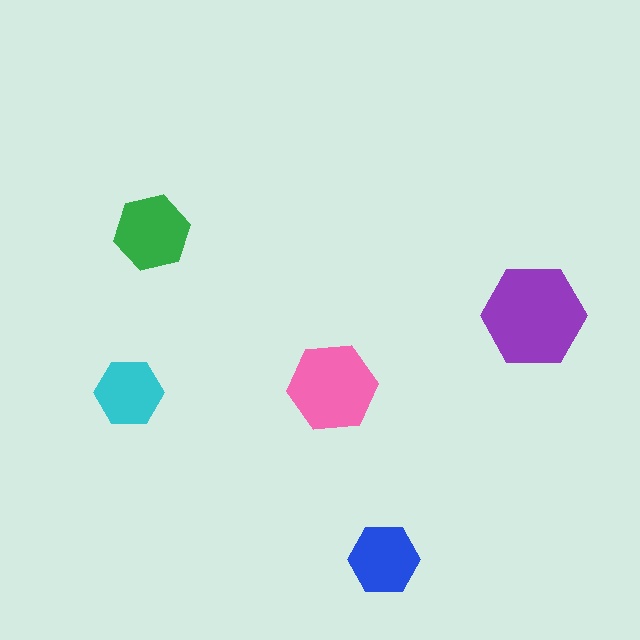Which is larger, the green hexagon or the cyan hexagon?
The green one.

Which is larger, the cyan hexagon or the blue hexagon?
The blue one.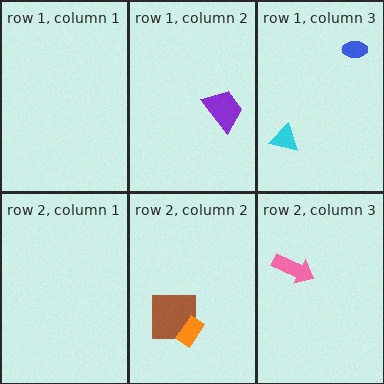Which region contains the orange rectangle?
The row 2, column 2 region.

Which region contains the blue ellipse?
The row 1, column 3 region.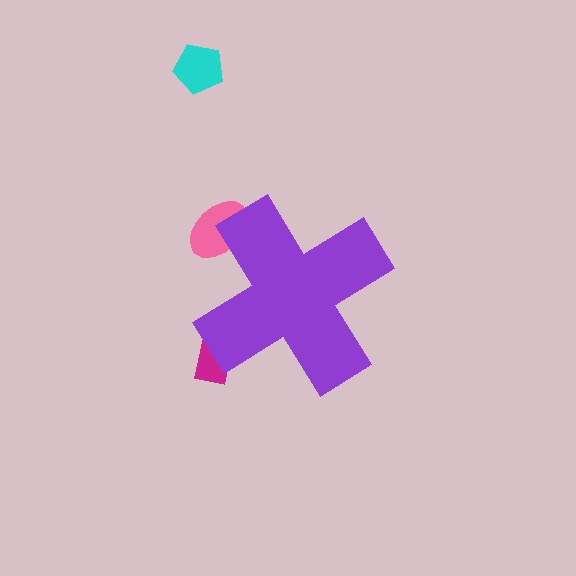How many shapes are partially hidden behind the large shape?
2 shapes are partially hidden.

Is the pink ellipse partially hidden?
Yes, the pink ellipse is partially hidden behind the purple cross.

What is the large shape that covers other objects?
A purple cross.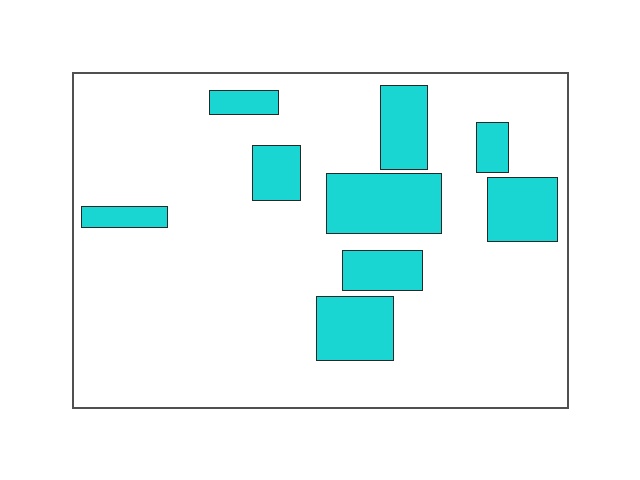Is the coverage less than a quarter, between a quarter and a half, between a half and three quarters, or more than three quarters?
Less than a quarter.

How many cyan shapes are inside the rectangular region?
9.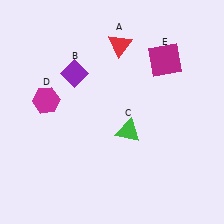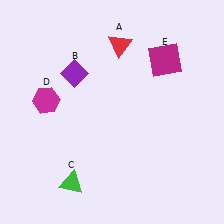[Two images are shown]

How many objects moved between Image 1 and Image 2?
1 object moved between the two images.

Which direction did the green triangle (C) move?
The green triangle (C) moved left.